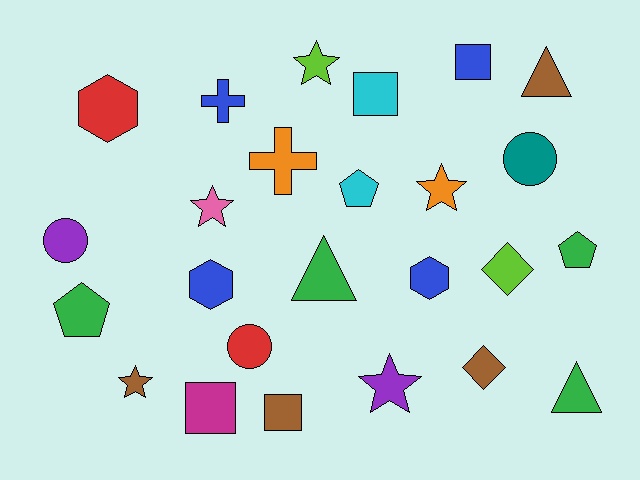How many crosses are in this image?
There are 2 crosses.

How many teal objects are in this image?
There is 1 teal object.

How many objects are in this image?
There are 25 objects.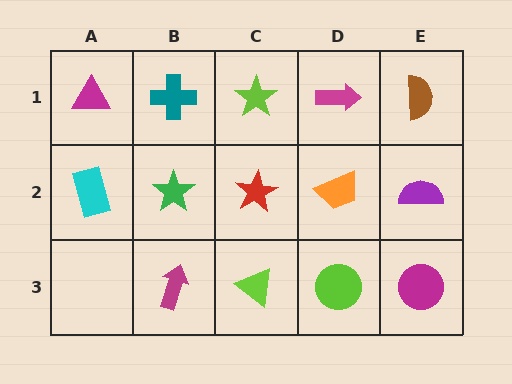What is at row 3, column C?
A lime triangle.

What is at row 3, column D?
A lime circle.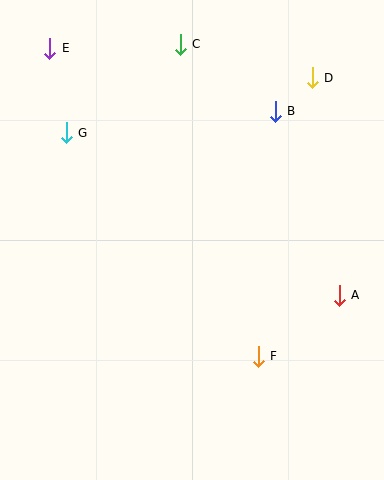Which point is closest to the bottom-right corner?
Point F is closest to the bottom-right corner.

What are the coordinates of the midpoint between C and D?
The midpoint between C and D is at (246, 61).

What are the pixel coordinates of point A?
Point A is at (339, 295).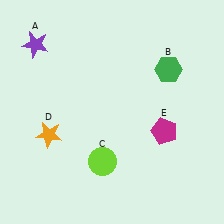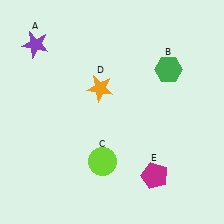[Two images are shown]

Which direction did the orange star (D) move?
The orange star (D) moved right.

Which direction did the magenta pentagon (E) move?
The magenta pentagon (E) moved down.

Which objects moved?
The objects that moved are: the orange star (D), the magenta pentagon (E).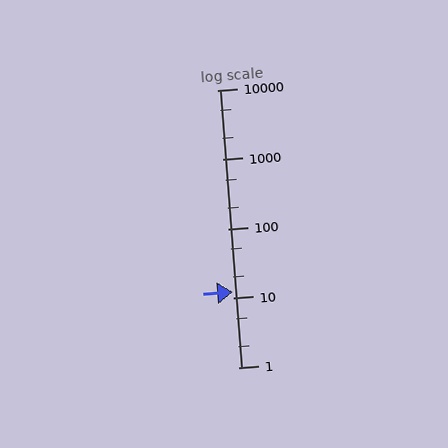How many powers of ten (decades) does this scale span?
The scale spans 4 decades, from 1 to 10000.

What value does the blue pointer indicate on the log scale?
The pointer indicates approximately 12.